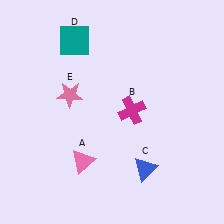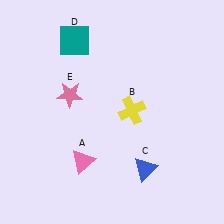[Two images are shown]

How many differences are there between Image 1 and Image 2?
There is 1 difference between the two images.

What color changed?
The cross (B) changed from magenta in Image 1 to yellow in Image 2.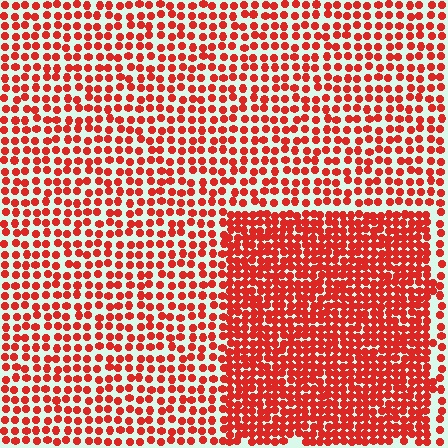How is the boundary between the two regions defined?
The boundary is defined by a change in element density (approximately 1.9x ratio). All elements are the same color, size, and shape.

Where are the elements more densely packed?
The elements are more densely packed inside the rectangle boundary.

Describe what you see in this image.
The image contains small red elements arranged at two different densities. A rectangle-shaped region is visible where the elements are more densely packed than the surrounding area.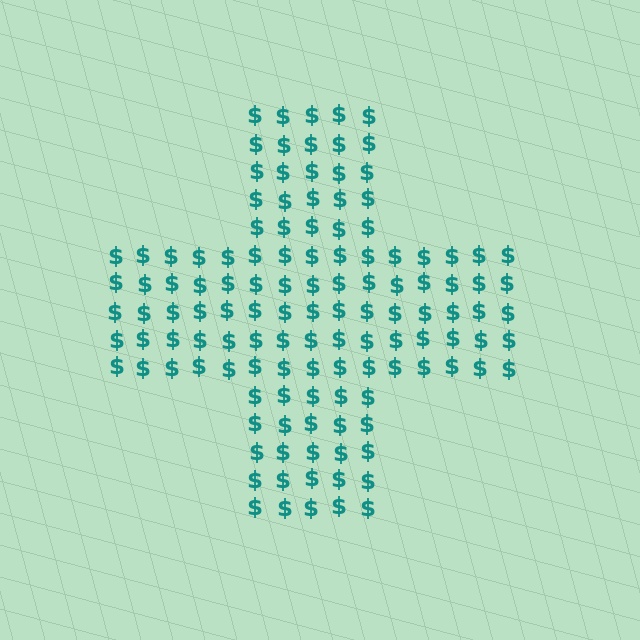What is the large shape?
The large shape is a cross.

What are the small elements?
The small elements are dollar signs.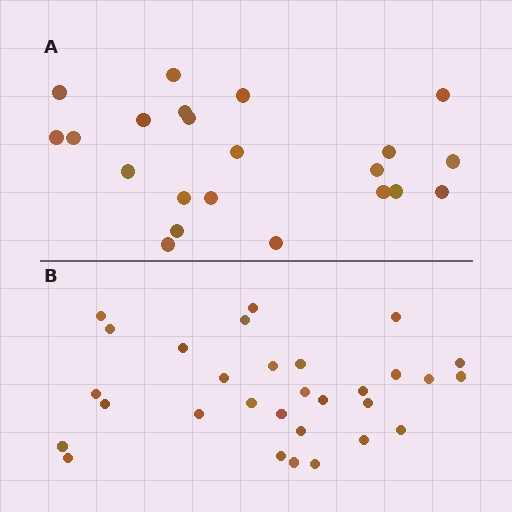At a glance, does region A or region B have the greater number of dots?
Region B (the bottom region) has more dots.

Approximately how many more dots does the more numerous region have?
Region B has roughly 8 or so more dots than region A.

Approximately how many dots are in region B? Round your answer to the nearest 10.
About 30 dots.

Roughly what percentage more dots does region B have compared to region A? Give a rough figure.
About 35% more.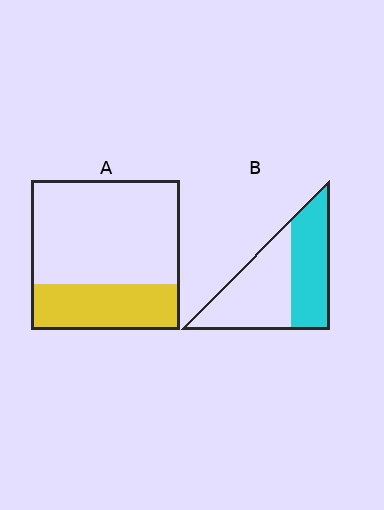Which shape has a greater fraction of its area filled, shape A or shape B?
Shape B.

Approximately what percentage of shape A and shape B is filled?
A is approximately 30% and B is approximately 45%.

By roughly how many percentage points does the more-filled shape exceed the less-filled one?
By roughly 15 percentage points (B over A).